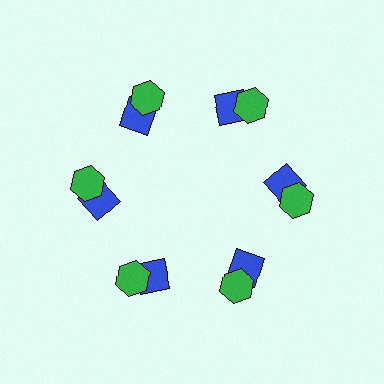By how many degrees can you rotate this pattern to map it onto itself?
The pattern maps onto itself every 60 degrees of rotation.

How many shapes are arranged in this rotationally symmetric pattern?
There are 12 shapes, arranged in 6 groups of 2.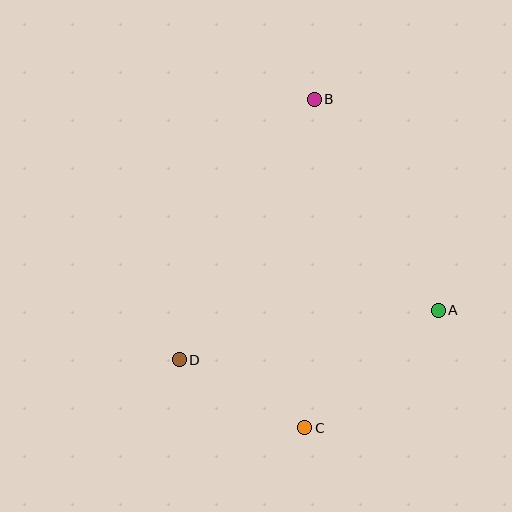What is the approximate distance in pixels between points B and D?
The distance between B and D is approximately 293 pixels.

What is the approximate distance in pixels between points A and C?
The distance between A and C is approximately 178 pixels.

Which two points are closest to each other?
Points C and D are closest to each other.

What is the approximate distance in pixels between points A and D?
The distance between A and D is approximately 264 pixels.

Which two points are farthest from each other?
Points B and C are farthest from each other.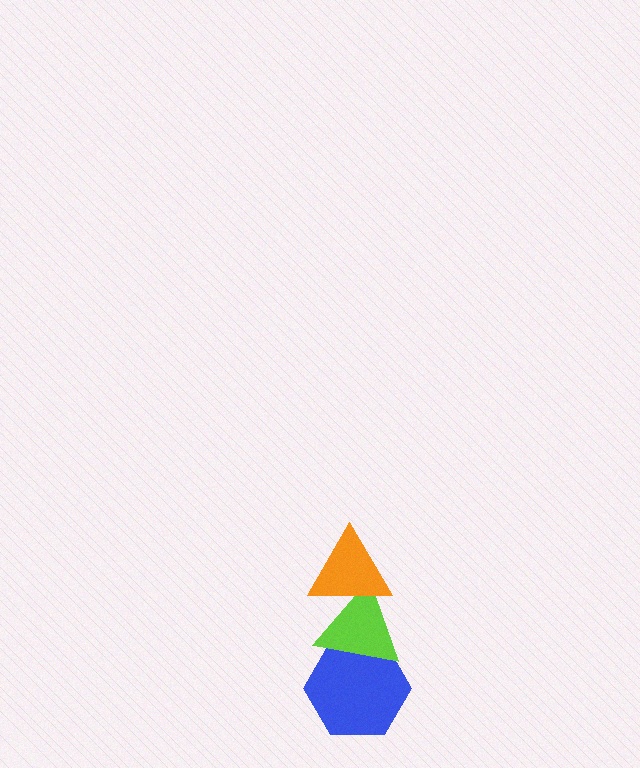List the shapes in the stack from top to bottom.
From top to bottom: the orange triangle, the lime triangle, the blue hexagon.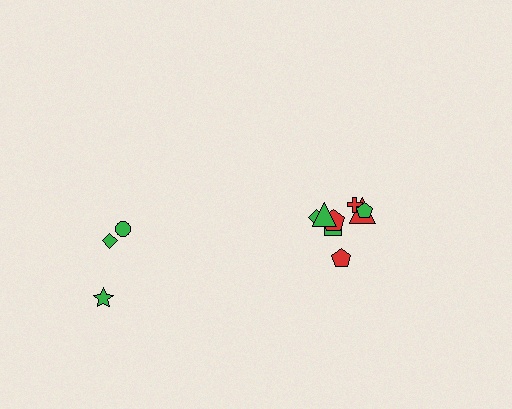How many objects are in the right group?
There are 8 objects.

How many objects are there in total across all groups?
There are 11 objects.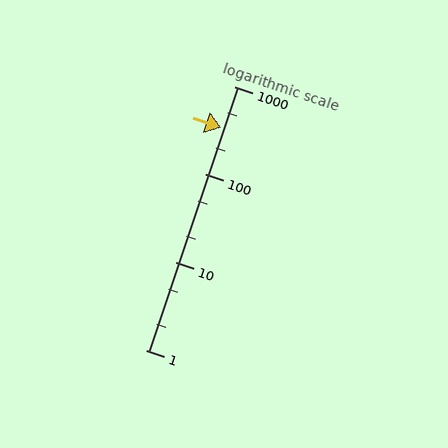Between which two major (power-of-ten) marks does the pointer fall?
The pointer is between 100 and 1000.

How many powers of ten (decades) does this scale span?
The scale spans 3 decades, from 1 to 1000.